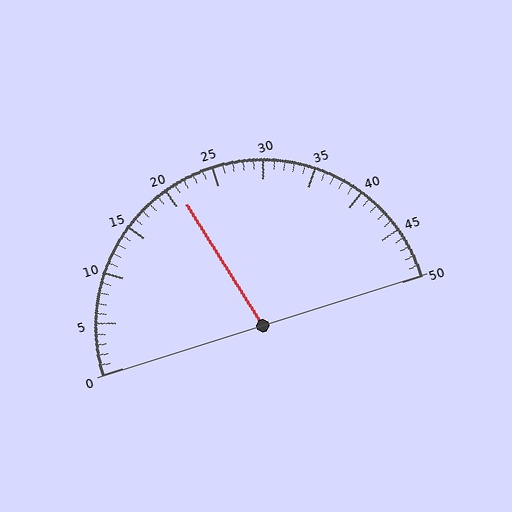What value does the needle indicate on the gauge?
The needle indicates approximately 21.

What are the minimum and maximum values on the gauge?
The gauge ranges from 0 to 50.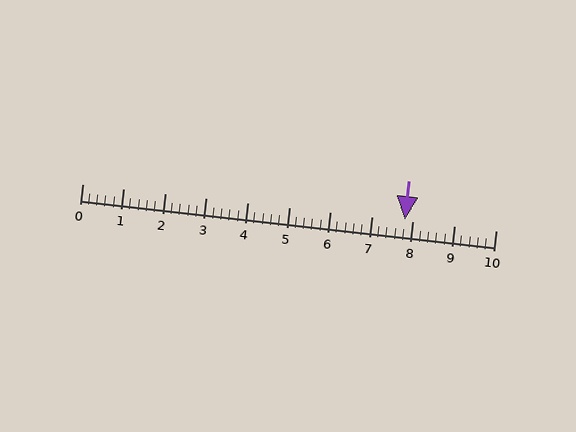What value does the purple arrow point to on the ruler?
The purple arrow points to approximately 7.8.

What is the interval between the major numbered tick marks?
The major tick marks are spaced 1 units apart.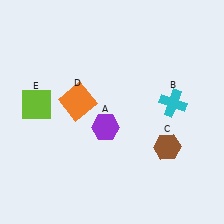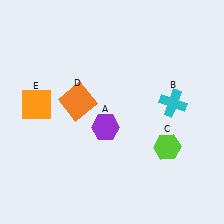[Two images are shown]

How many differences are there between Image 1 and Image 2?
There are 2 differences between the two images.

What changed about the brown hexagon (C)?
In Image 1, C is brown. In Image 2, it changed to lime.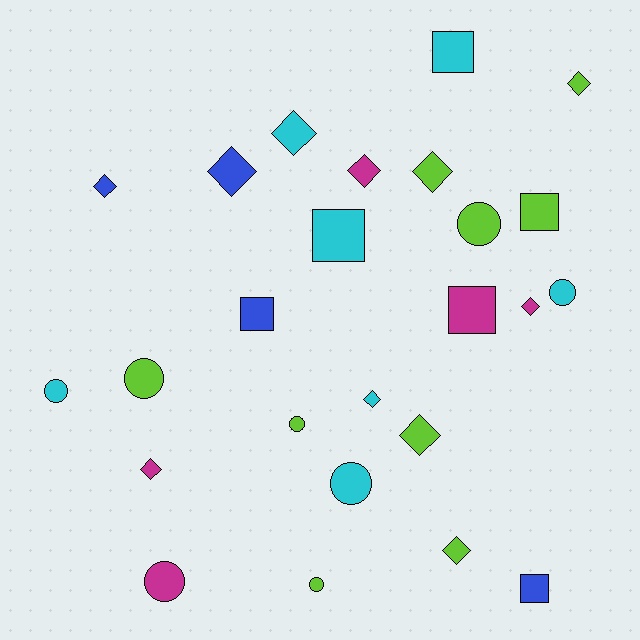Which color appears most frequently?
Lime, with 9 objects.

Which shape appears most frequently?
Diamond, with 11 objects.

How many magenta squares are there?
There is 1 magenta square.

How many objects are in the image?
There are 25 objects.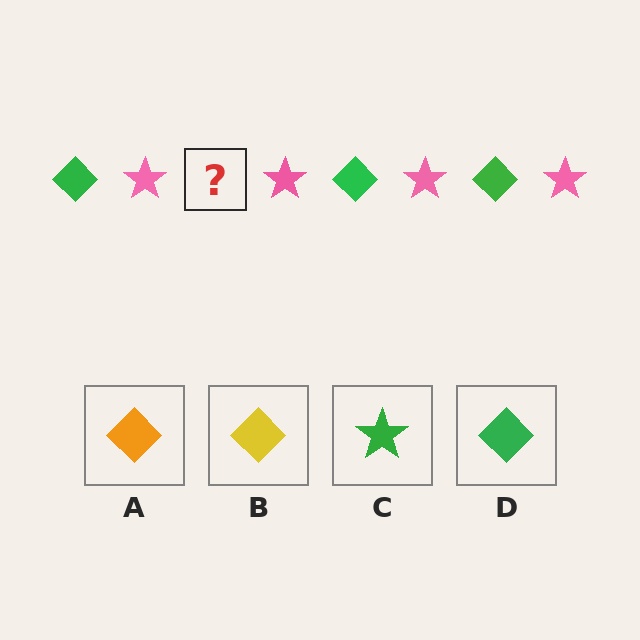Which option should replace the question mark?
Option D.